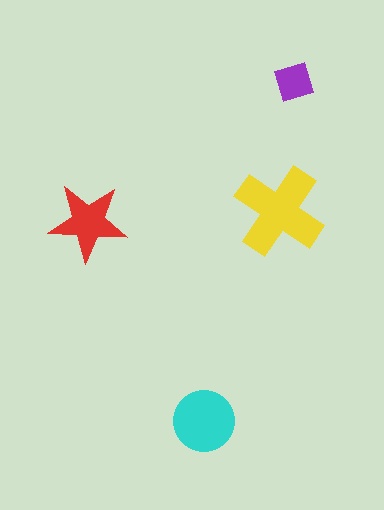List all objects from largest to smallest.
The yellow cross, the cyan circle, the red star, the purple square.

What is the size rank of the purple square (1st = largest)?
4th.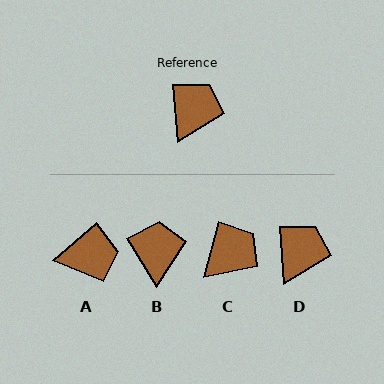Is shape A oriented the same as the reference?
No, it is off by about 54 degrees.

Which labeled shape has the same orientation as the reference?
D.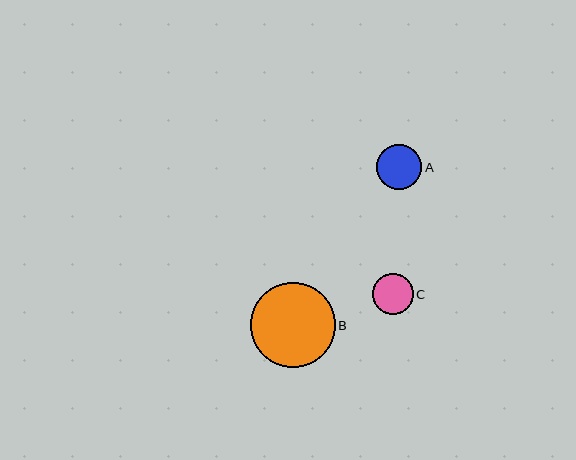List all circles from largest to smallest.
From largest to smallest: B, A, C.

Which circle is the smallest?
Circle C is the smallest with a size of approximately 40 pixels.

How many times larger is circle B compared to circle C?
Circle B is approximately 2.1 times the size of circle C.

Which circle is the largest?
Circle B is the largest with a size of approximately 84 pixels.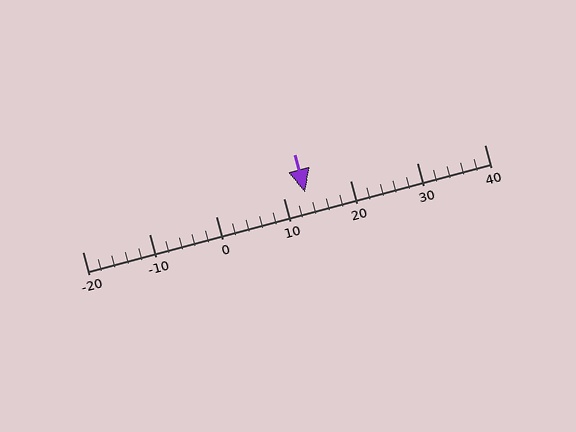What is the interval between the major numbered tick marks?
The major tick marks are spaced 10 units apart.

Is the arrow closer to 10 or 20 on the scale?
The arrow is closer to 10.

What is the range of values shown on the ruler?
The ruler shows values from -20 to 40.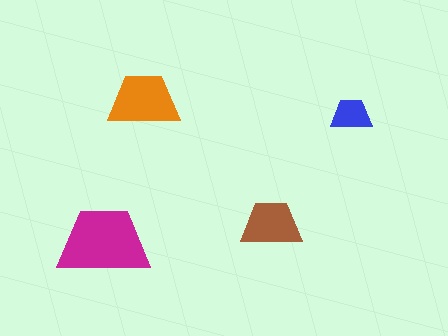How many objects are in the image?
There are 4 objects in the image.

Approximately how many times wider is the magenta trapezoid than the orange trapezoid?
About 1.5 times wider.